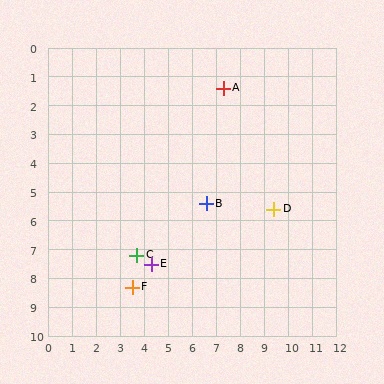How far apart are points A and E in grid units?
Points A and E are about 6.8 grid units apart.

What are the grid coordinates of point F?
Point F is at approximately (3.5, 8.3).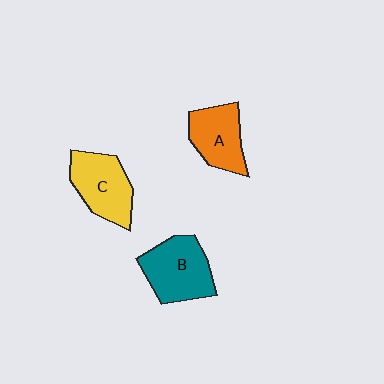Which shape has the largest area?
Shape B (teal).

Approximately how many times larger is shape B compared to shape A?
Approximately 1.2 times.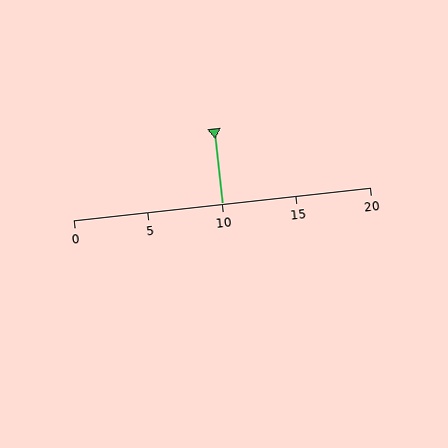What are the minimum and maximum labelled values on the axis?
The axis runs from 0 to 20.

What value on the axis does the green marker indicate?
The marker indicates approximately 10.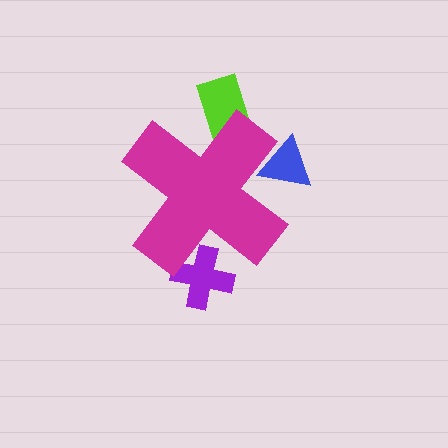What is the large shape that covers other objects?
A magenta cross.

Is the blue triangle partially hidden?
Yes, the blue triangle is partially hidden behind the magenta cross.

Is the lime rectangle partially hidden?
Yes, the lime rectangle is partially hidden behind the magenta cross.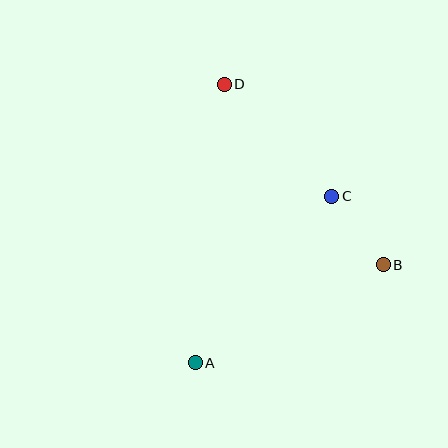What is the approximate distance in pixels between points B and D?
The distance between B and D is approximately 241 pixels.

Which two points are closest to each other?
Points B and C are closest to each other.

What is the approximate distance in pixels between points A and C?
The distance between A and C is approximately 215 pixels.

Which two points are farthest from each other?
Points A and D are farthest from each other.